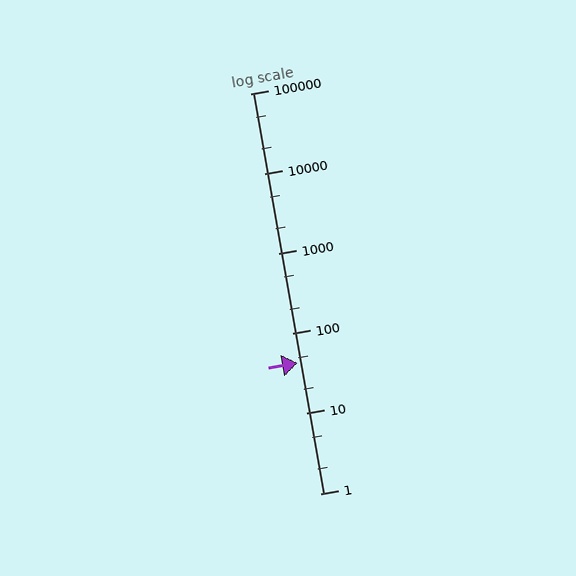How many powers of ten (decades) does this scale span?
The scale spans 5 decades, from 1 to 100000.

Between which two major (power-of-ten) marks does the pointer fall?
The pointer is between 10 and 100.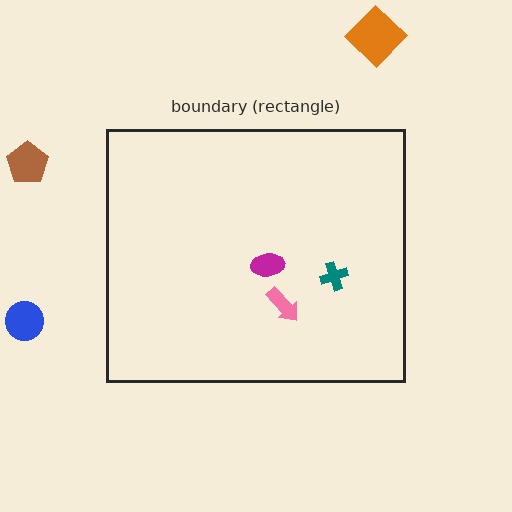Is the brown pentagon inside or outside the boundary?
Outside.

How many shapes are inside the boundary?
3 inside, 3 outside.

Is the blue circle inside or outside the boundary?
Outside.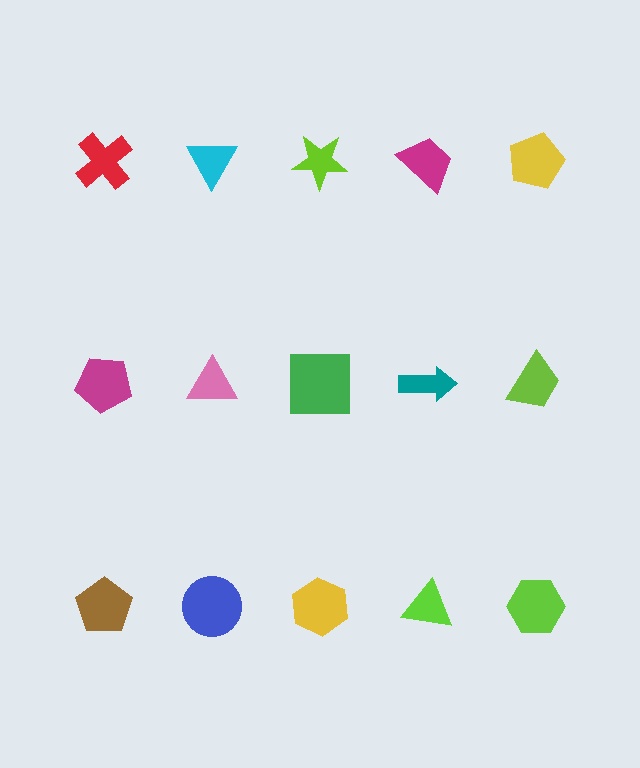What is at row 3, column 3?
A yellow hexagon.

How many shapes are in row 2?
5 shapes.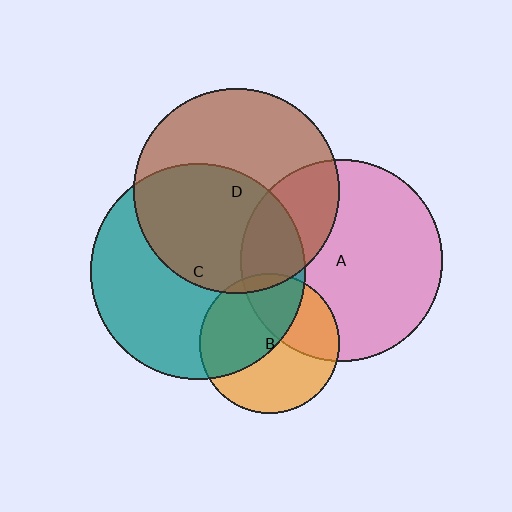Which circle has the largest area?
Circle C (teal).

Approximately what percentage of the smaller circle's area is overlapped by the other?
Approximately 50%.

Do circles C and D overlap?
Yes.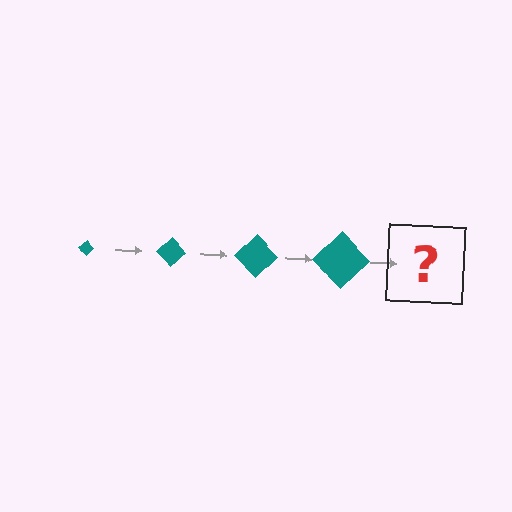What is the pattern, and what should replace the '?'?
The pattern is that the diamond gets progressively larger each step. The '?' should be a teal diamond, larger than the previous one.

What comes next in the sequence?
The next element should be a teal diamond, larger than the previous one.